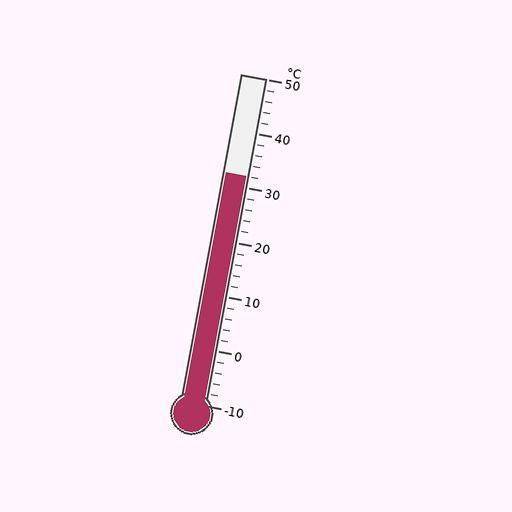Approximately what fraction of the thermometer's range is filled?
The thermometer is filled to approximately 70% of its range.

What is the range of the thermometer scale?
The thermometer scale ranges from -10°C to 50°C.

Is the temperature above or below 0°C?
The temperature is above 0°C.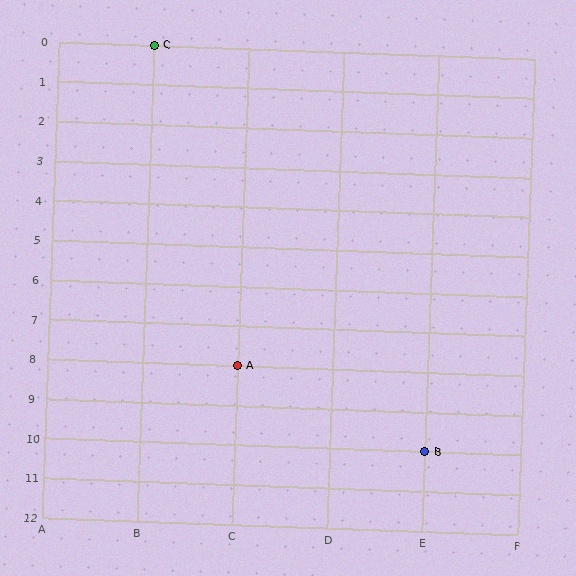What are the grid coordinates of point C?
Point C is at grid coordinates (B, 0).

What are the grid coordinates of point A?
Point A is at grid coordinates (C, 8).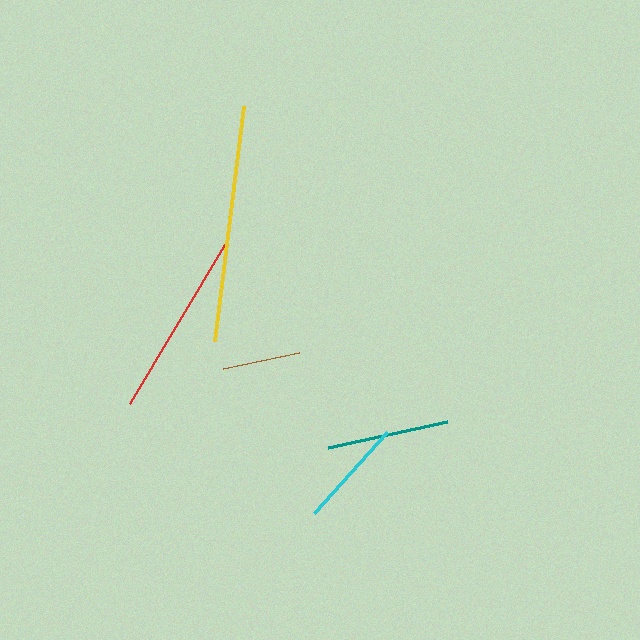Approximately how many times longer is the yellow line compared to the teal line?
The yellow line is approximately 1.9 times the length of the teal line.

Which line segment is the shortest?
The brown line is the shortest at approximately 77 pixels.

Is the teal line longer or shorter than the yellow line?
The yellow line is longer than the teal line.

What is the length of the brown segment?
The brown segment is approximately 77 pixels long.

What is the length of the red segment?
The red segment is approximately 186 pixels long.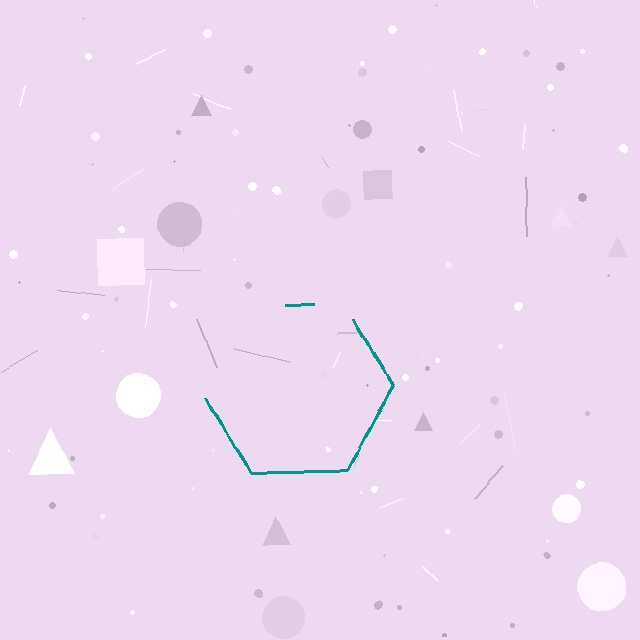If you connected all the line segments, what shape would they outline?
They would outline a hexagon.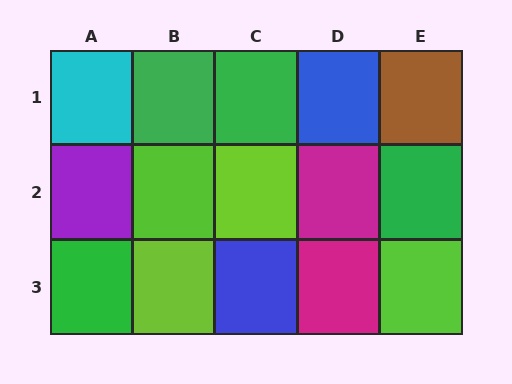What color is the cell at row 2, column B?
Lime.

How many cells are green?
4 cells are green.